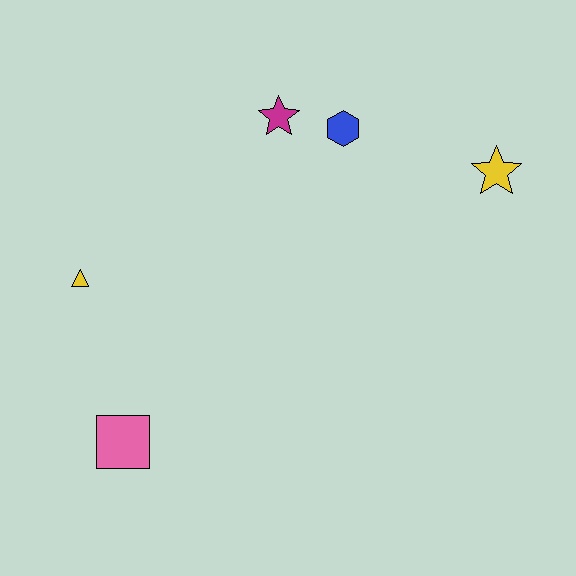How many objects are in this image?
There are 5 objects.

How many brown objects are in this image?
There are no brown objects.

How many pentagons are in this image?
There are no pentagons.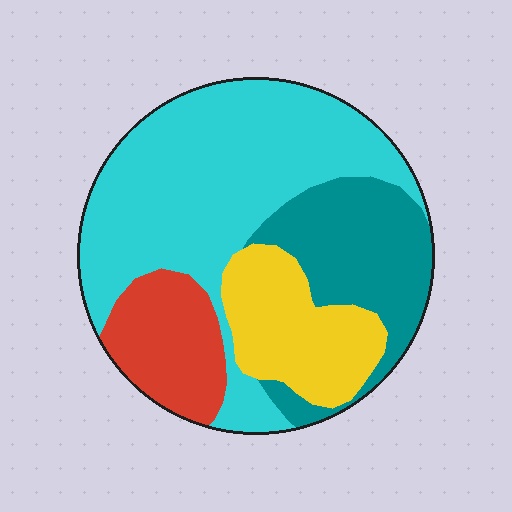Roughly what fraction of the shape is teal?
Teal covers about 20% of the shape.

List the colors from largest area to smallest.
From largest to smallest: cyan, teal, yellow, red.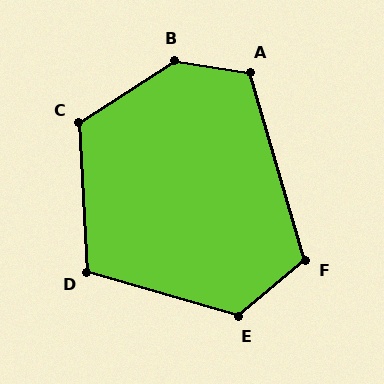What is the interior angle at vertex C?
Approximately 120 degrees (obtuse).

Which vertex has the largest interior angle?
B, at approximately 138 degrees.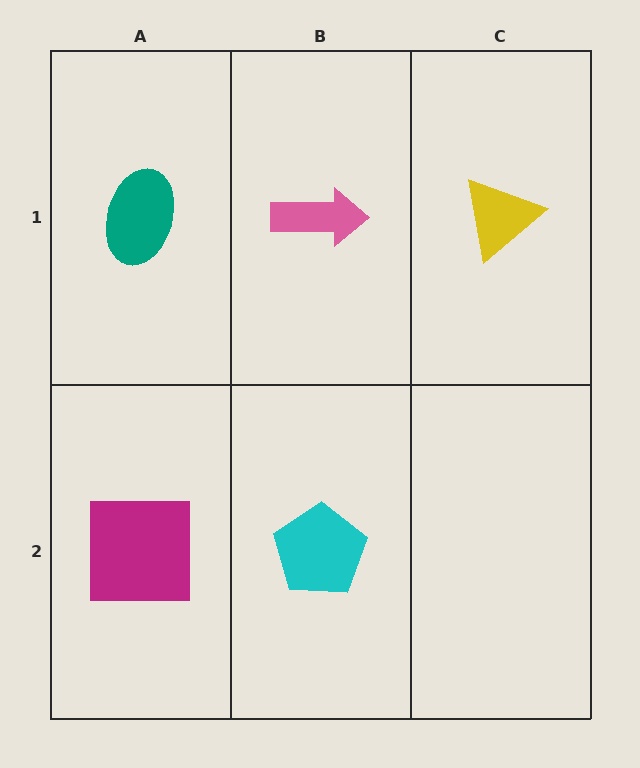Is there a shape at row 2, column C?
No, that cell is empty.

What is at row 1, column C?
A yellow triangle.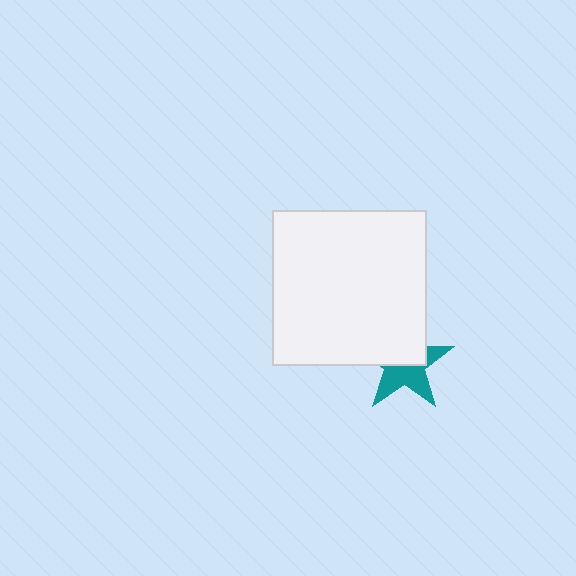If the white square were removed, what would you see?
You would see the complete teal star.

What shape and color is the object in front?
The object in front is a white square.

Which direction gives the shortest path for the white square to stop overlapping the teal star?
Moving up gives the shortest separation.